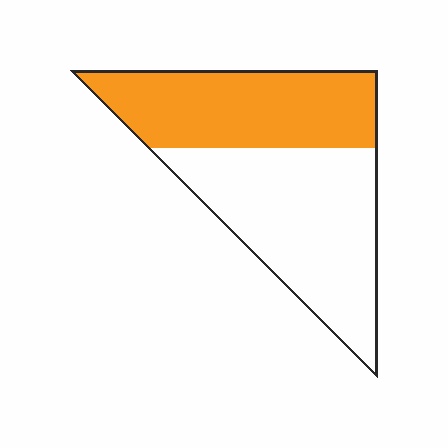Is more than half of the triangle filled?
No.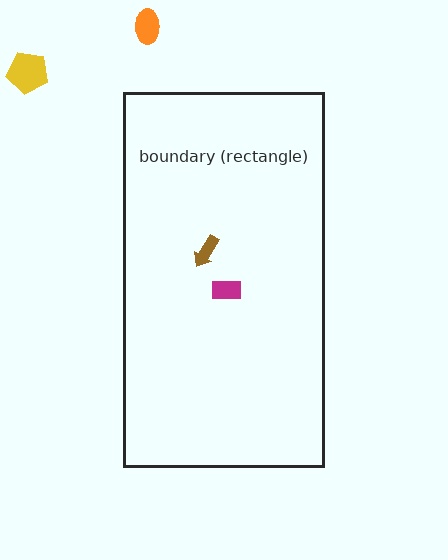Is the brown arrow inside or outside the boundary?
Inside.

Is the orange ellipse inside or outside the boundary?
Outside.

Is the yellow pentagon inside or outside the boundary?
Outside.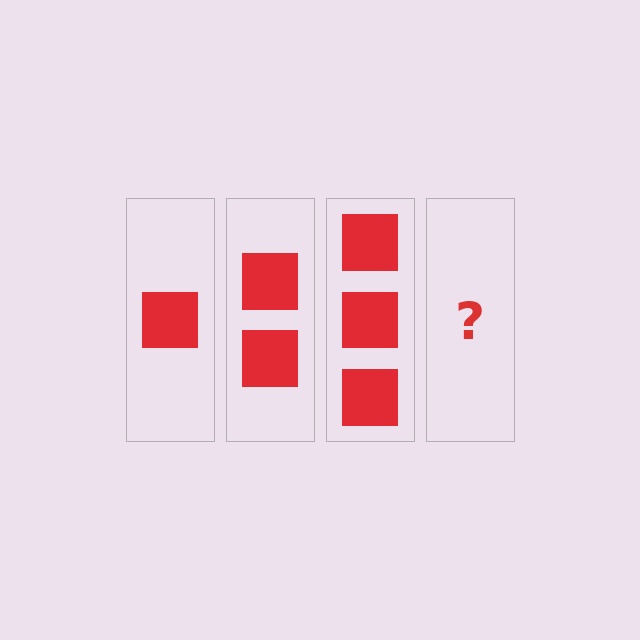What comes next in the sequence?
The next element should be 4 squares.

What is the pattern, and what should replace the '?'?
The pattern is that each step adds one more square. The '?' should be 4 squares.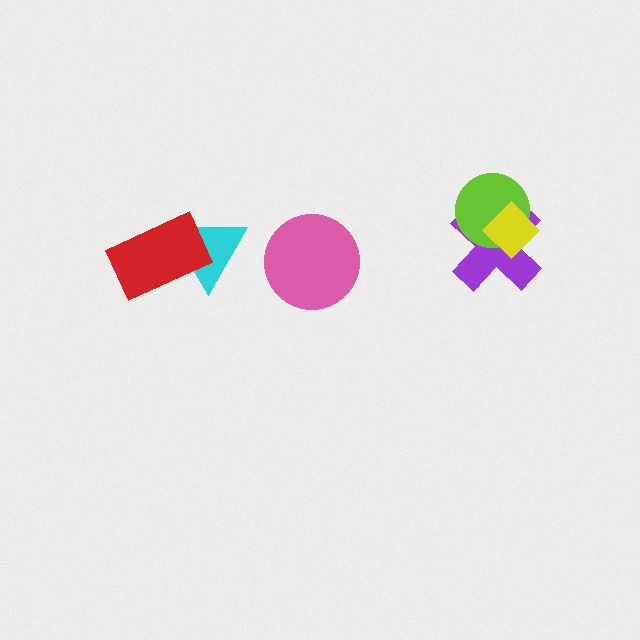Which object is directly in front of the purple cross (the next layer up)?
The lime circle is directly in front of the purple cross.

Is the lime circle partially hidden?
Yes, it is partially covered by another shape.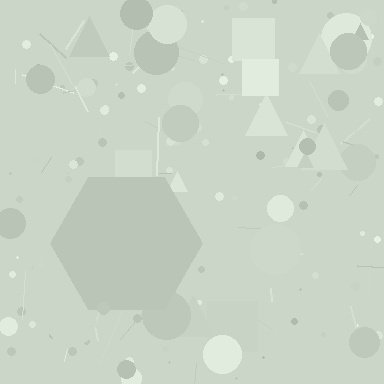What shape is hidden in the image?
A hexagon is hidden in the image.